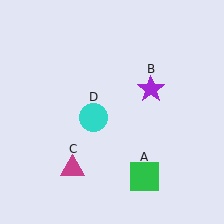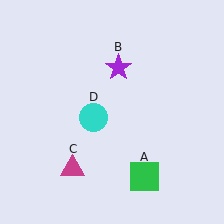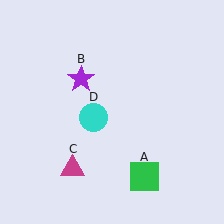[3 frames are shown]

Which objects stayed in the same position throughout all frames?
Green square (object A) and magenta triangle (object C) and cyan circle (object D) remained stationary.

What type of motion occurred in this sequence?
The purple star (object B) rotated counterclockwise around the center of the scene.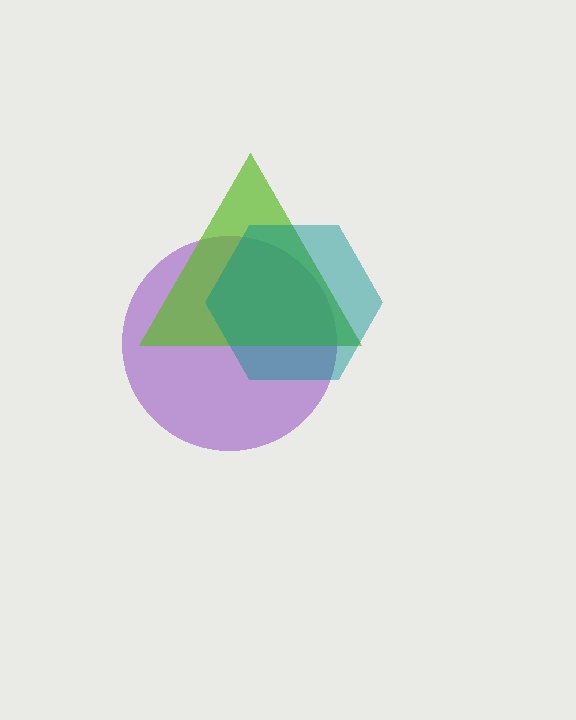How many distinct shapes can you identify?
There are 3 distinct shapes: a purple circle, a lime triangle, a teal hexagon.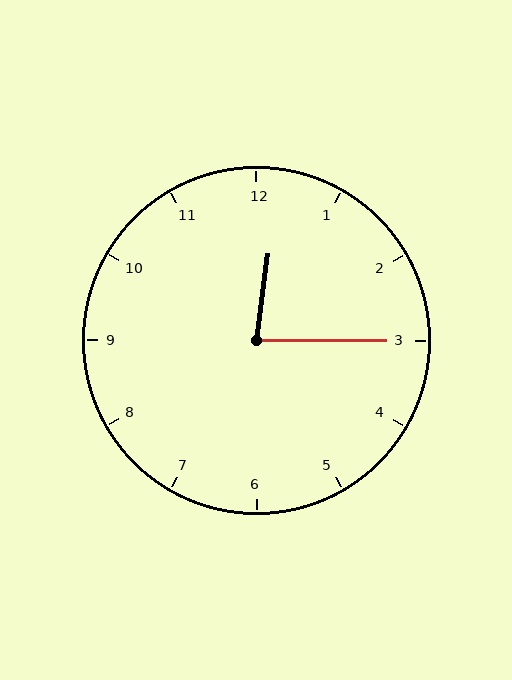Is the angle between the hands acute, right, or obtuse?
It is acute.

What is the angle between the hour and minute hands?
Approximately 82 degrees.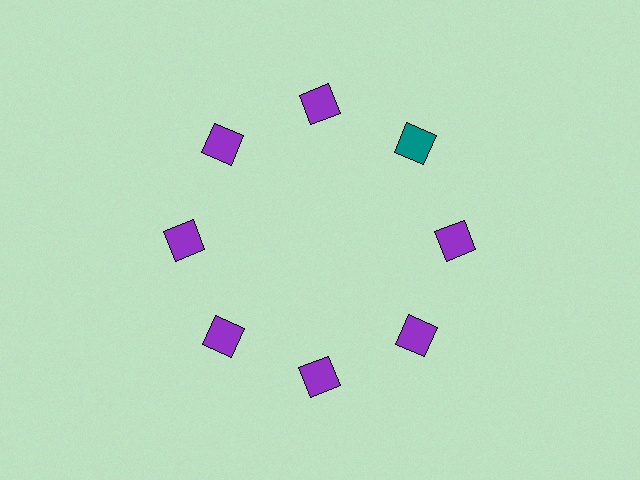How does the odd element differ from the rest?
It has a different color: teal instead of purple.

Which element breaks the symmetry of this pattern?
The teal square at roughly the 2 o'clock position breaks the symmetry. All other shapes are purple squares.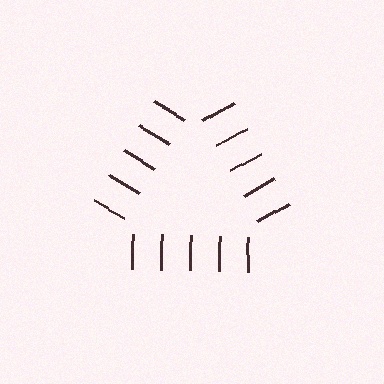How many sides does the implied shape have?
3 sides — the line-ends trace a triangle.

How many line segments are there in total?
15 — 5 along each of the 3 edges.